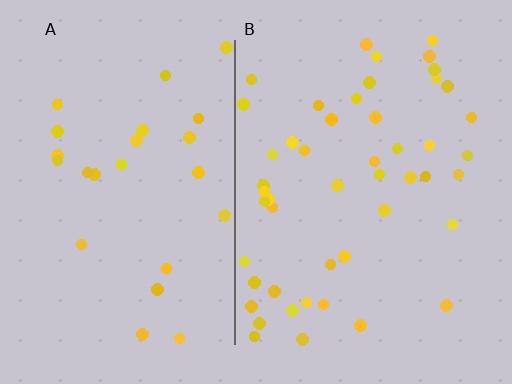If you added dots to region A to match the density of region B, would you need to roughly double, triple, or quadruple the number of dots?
Approximately double.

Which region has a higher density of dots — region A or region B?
B (the right).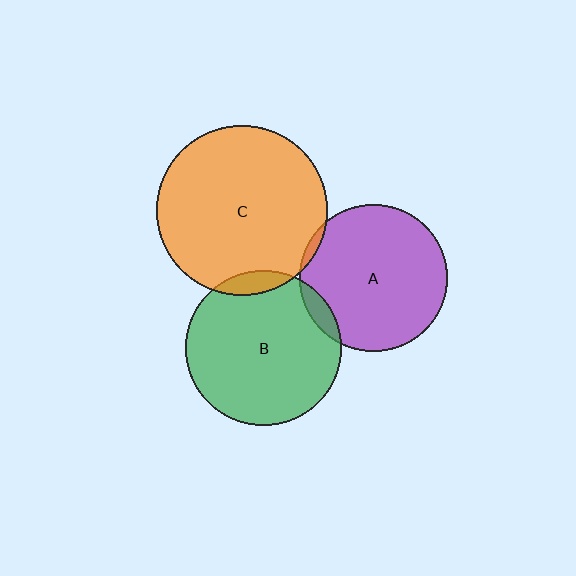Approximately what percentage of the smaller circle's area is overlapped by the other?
Approximately 5%.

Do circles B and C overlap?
Yes.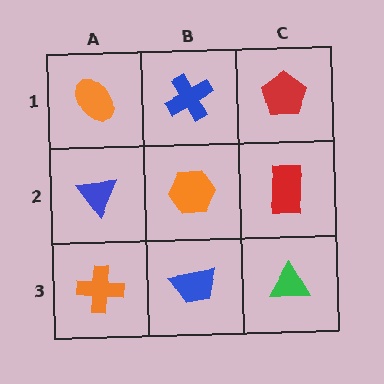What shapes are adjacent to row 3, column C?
A red rectangle (row 2, column C), a blue trapezoid (row 3, column B).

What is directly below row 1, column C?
A red rectangle.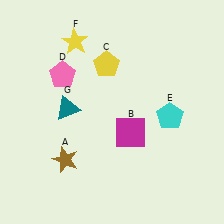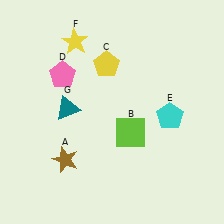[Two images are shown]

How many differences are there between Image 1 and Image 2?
There is 1 difference between the two images.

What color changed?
The square (B) changed from magenta in Image 1 to lime in Image 2.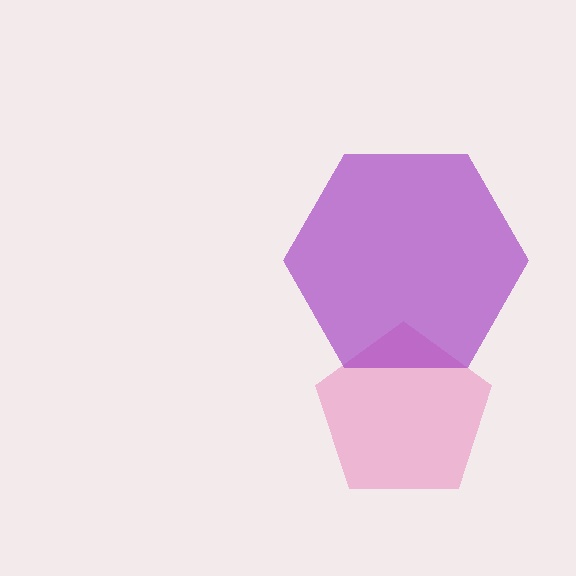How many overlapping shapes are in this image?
There are 2 overlapping shapes in the image.